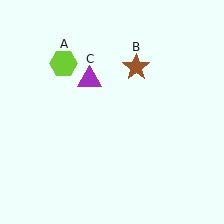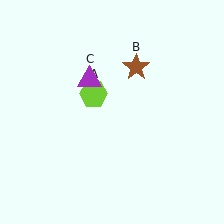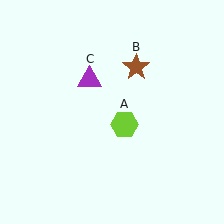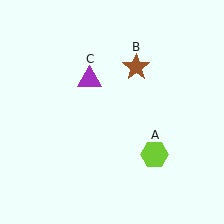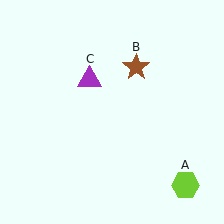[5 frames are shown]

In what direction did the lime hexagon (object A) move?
The lime hexagon (object A) moved down and to the right.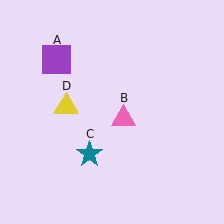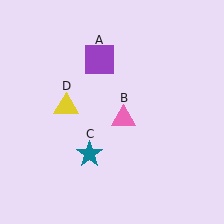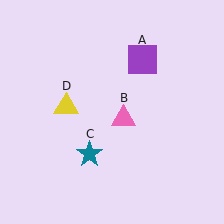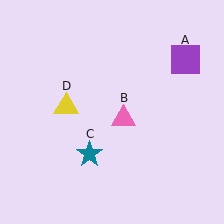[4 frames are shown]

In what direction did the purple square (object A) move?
The purple square (object A) moved right.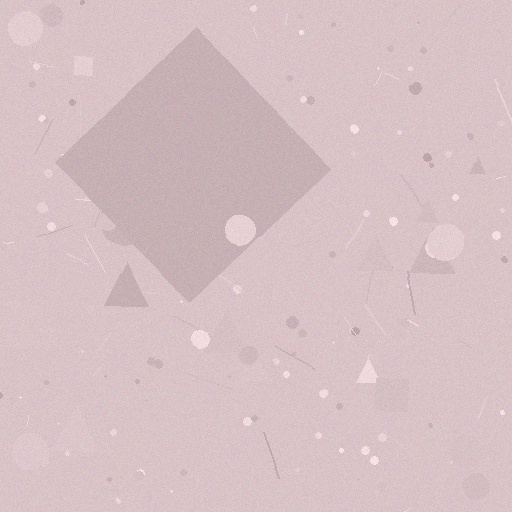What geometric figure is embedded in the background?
A diamond is embedded in the background.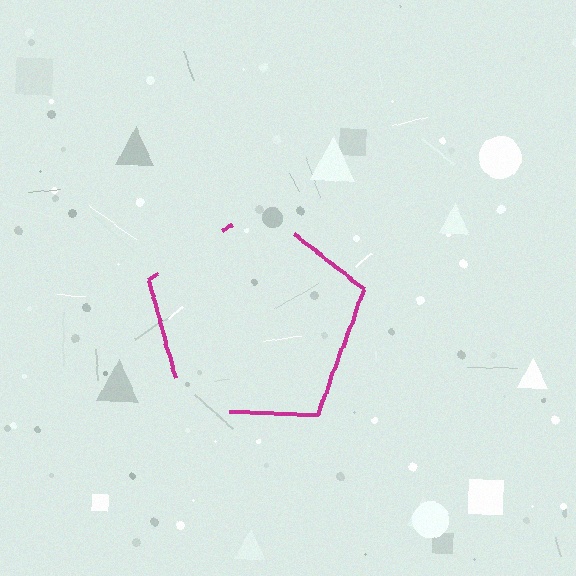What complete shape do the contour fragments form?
The contour fragments form a pentagon.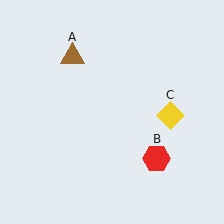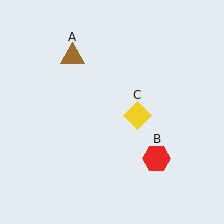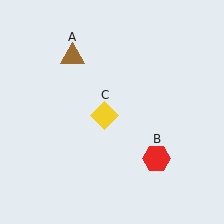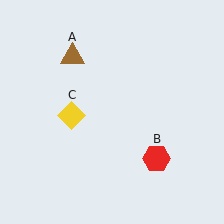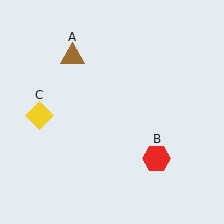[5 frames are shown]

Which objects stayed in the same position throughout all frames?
Brown triangle (object A) and red hexagon (object B) remained stationary.